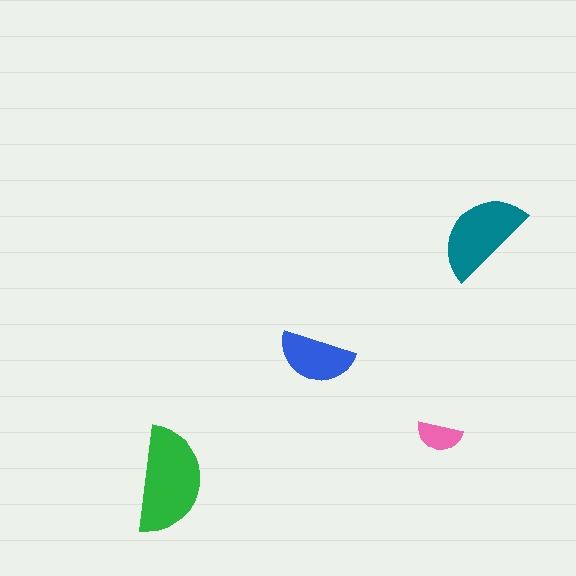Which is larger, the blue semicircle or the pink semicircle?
The blue one.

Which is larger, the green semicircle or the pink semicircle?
The green one.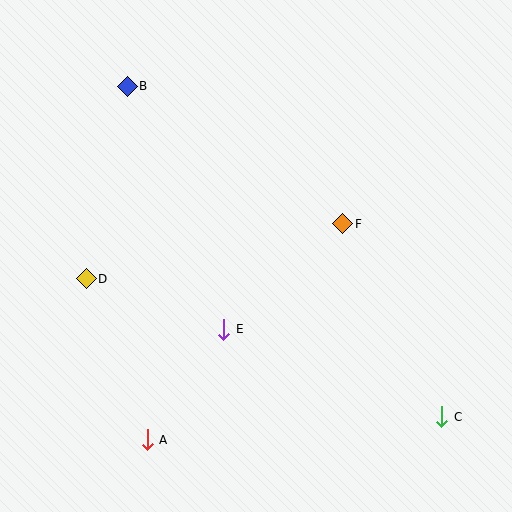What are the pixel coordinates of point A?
Point A is at (147, 440).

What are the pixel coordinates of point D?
Point D is at (86, 279).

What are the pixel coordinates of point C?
Point C is at (442, 417).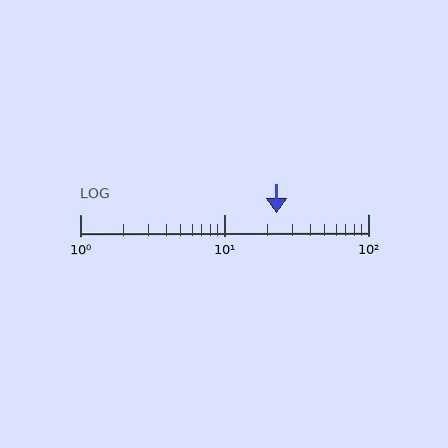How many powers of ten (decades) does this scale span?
The scale spans 2 decades, from 1 to 100.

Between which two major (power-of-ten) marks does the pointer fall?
The pointer is between 10 and 100.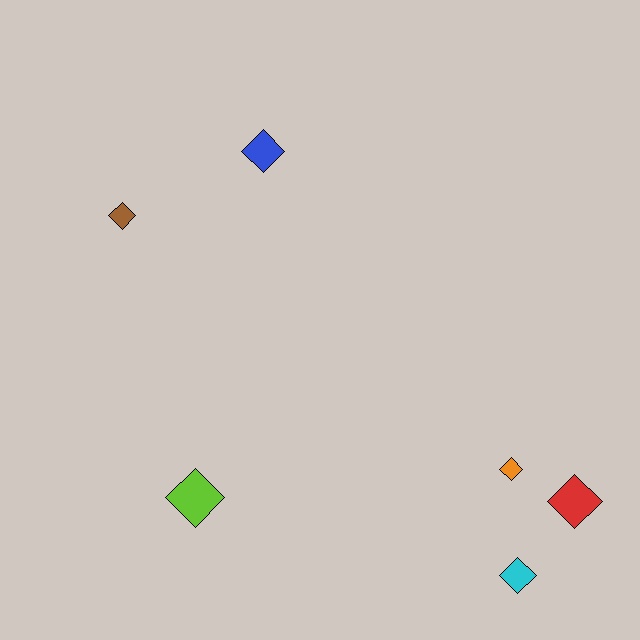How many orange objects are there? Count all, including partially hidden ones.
There is 1 orange object.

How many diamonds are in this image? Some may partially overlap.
There are 6 diamonds.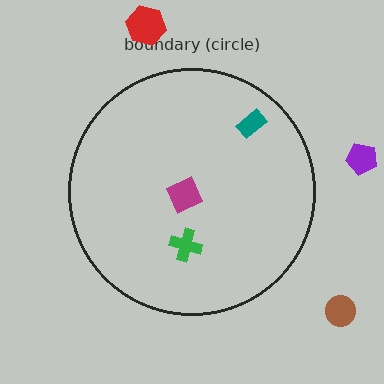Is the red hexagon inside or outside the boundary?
Outside.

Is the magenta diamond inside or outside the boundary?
Inside.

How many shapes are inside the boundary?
3 inside, 3 outside.